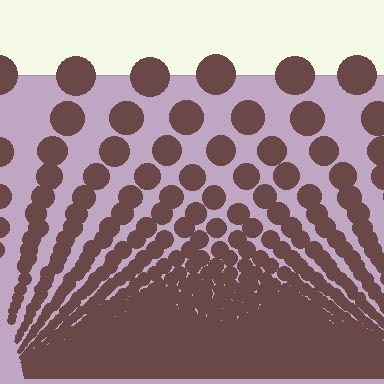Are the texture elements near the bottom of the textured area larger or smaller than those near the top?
Smaller. The gradient is inverted — elements near the bottom are smaller and denser.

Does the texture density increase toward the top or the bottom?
Density increases toward the bottom.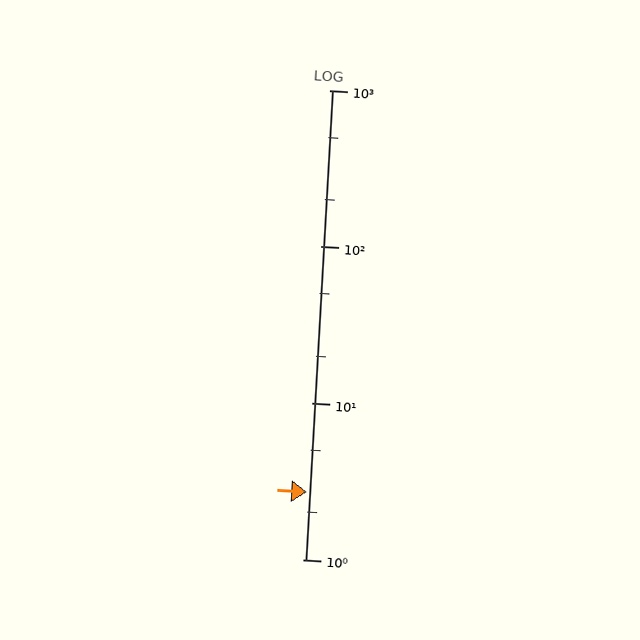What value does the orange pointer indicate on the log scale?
The pointer indicates approximately 2.7.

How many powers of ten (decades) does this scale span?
The scale spans 3 decades, from 1 to 1000.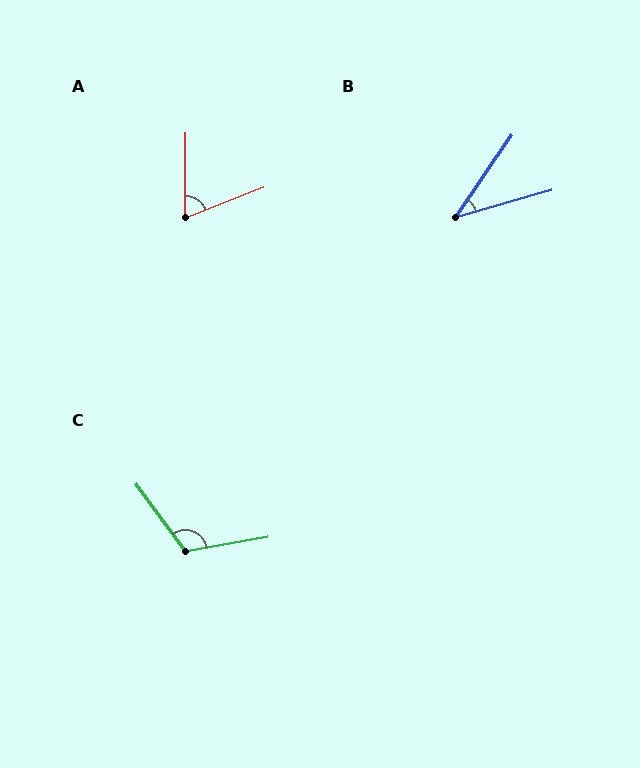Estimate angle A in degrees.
Approximately 69 degrees.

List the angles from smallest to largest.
B (40°), A (69°), C (116°).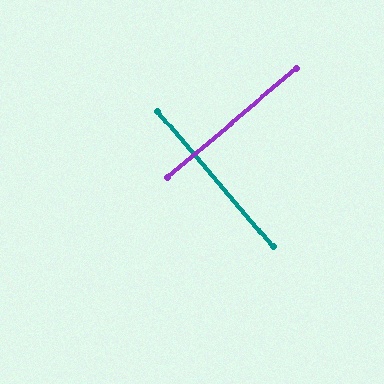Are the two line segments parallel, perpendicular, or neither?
Perpendicular — they meet at approximately 90°.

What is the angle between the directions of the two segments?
Approximately 90 degrees.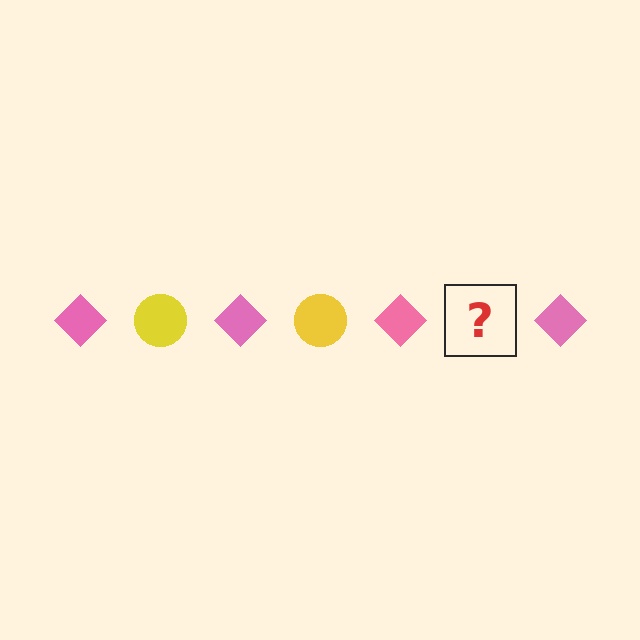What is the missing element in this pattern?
The missing element is a yellow circle.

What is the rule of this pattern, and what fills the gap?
The rule is that the pattern alternates between pink diamond and yellow circle. The gap should be filled with a yellow circle.